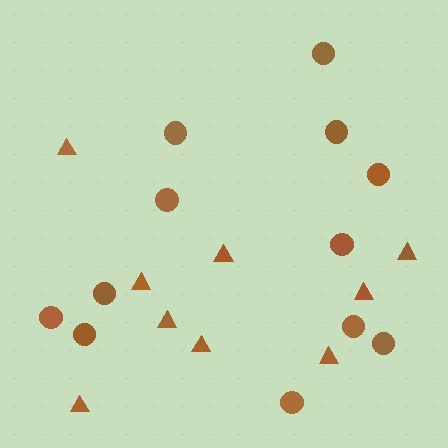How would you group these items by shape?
There are 2 groups: one group of triangles (9) and one group of circles (12).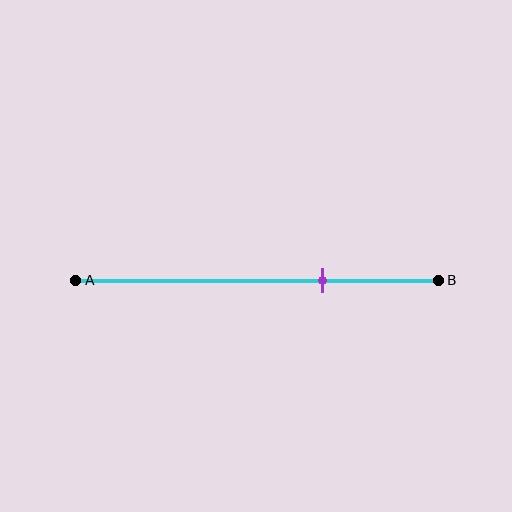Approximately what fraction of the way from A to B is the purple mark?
The purple mark is approximately 70% of the way from A to B.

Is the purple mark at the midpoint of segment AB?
No, the mark is at about 70% from A, not at the 50% midpoint.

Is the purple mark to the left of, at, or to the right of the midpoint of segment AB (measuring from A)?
The purple mark is to the right of the midpoint of segment AB.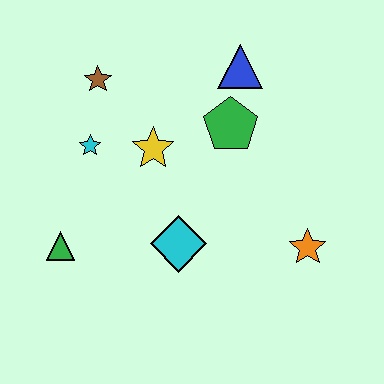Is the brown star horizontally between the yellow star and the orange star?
No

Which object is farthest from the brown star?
The orange star is farthest from the brown star.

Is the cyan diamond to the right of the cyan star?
Yes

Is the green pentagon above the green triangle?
Yes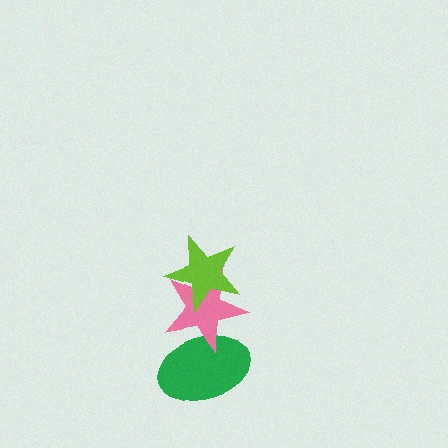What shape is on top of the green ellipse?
The pink star is on top of the green ellipse.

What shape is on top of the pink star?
The lime star is on top of the pink star.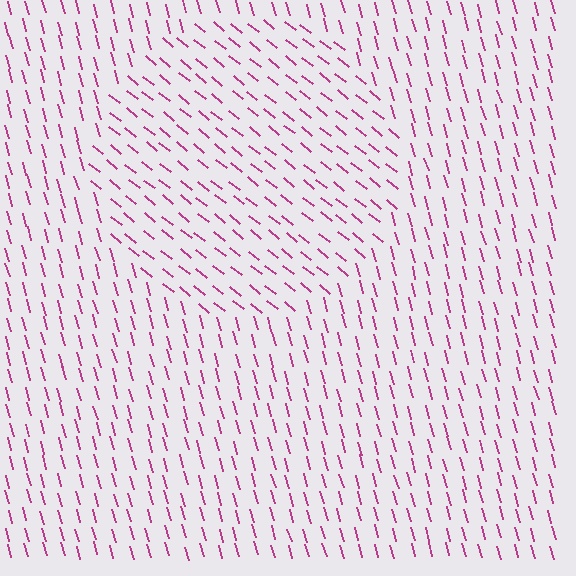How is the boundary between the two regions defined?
The boundary is defined purely by a change in line orientation (approximately 36 degrees difference). All lines are the same color and thickness.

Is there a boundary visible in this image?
Yes, there is a texture boundary formed by a change in line orientation.